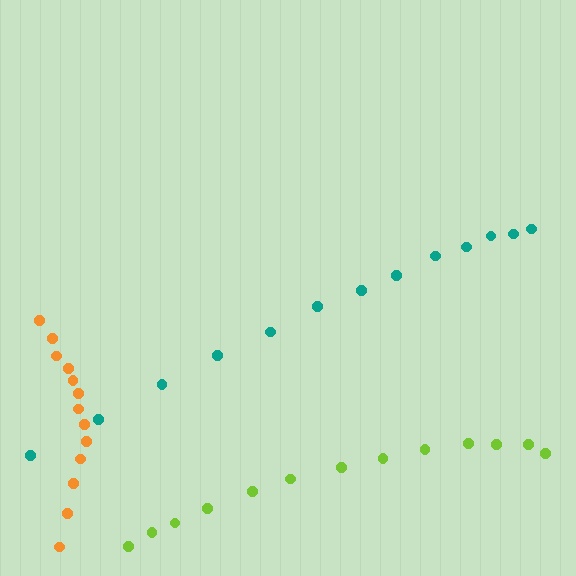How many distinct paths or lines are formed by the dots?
There are 3 distinct paths.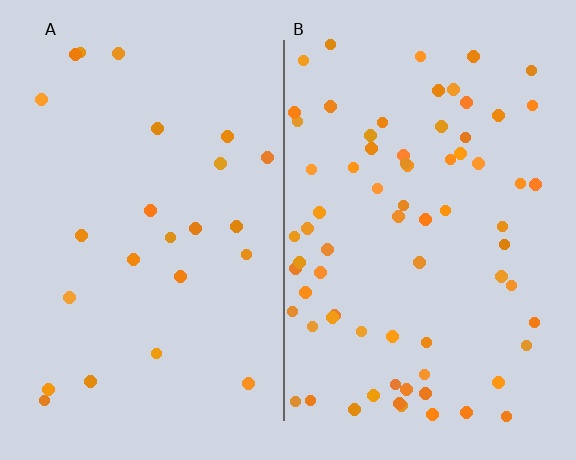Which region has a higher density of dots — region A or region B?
B (the right).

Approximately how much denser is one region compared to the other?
Approximately 3.0× — region B over region A.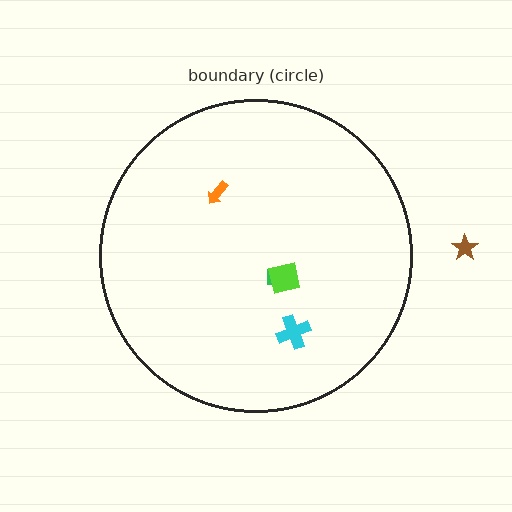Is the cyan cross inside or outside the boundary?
Inside.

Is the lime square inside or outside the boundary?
Inside.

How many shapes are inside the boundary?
4 inside, 1 outside.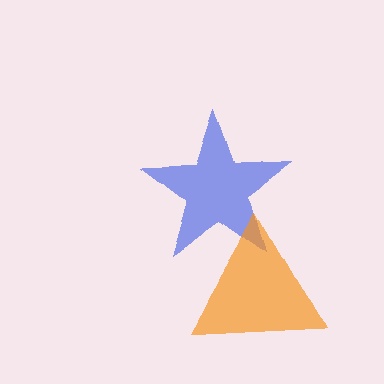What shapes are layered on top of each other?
The layered shapes are: a blue star, an orange triangle.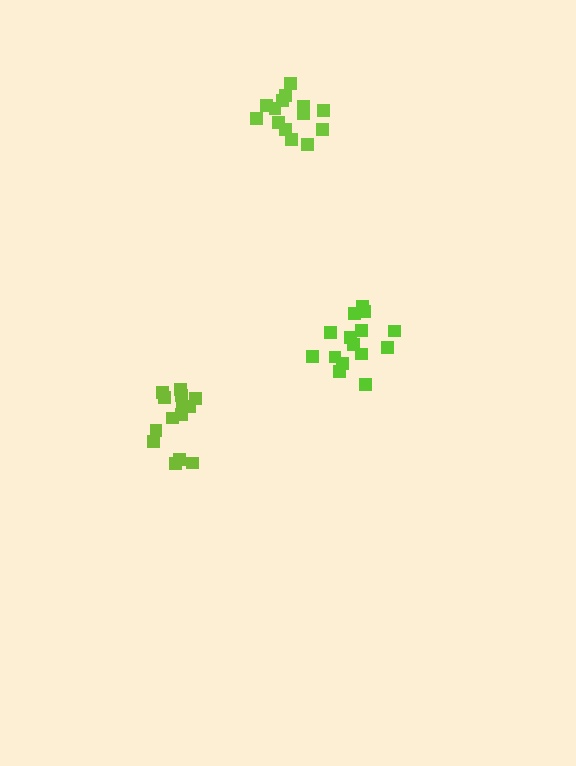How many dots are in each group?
Group 1: 14 dots, Group 2: 15 dots, Group 3: 14 dots (43 total).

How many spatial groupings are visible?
There are 3 spatial groupings.